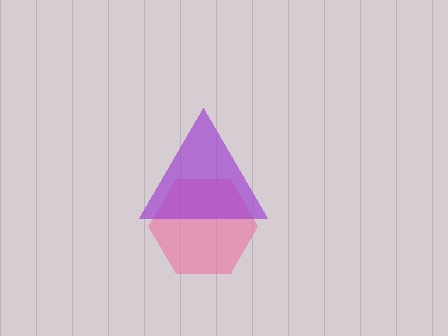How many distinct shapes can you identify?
There are 2 distinct shapes: a pink hexagon, a purple triangle.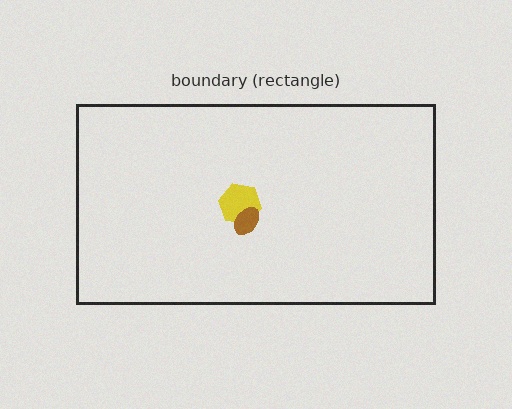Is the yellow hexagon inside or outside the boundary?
Inside.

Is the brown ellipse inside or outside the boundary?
Inside.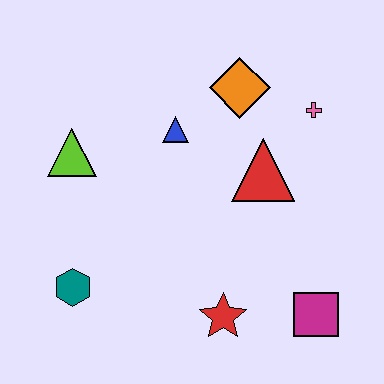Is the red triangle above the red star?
Yes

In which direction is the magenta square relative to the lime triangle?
The magenta square is to the right of the lime triangle.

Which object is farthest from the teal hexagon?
The pink cross is farthest from the teal hexagon.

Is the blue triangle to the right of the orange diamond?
No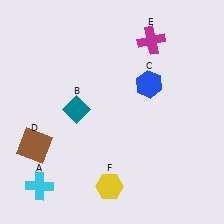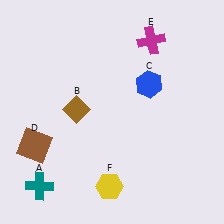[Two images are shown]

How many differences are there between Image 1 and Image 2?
There are 2 differences between the two images.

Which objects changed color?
A changed from cyan to teal. B changed from teal to brown.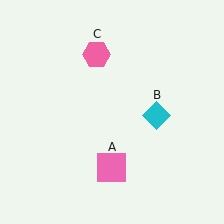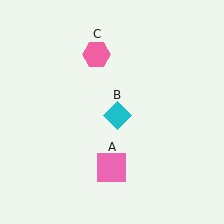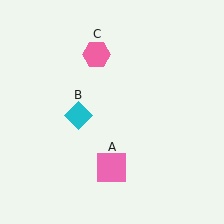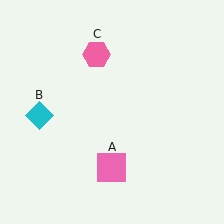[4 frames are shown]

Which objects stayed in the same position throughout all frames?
Pink square (object A) and pink hexagon (object C) remained stationary.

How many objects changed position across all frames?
1 object changed position: cyan diamond (object B).